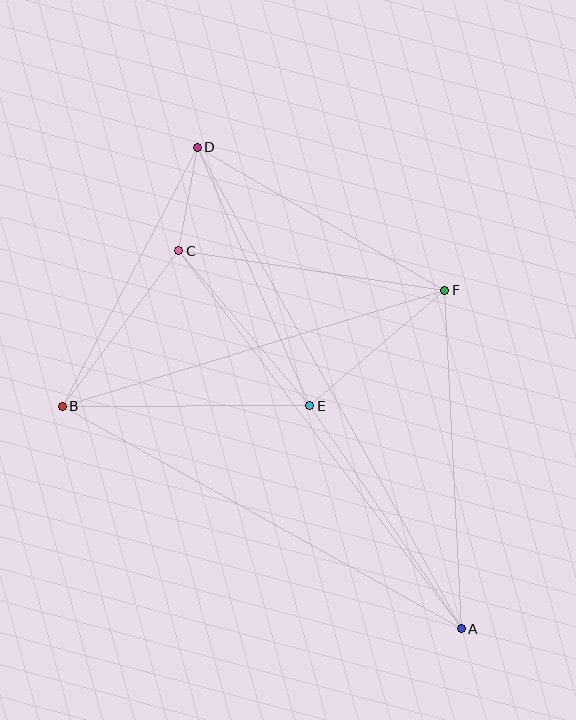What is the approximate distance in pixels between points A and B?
The distance between A and B is approximately 457 pixels.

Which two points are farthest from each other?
Points A and D are farthest from each other.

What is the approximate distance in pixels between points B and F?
The distance between B and F is approximately 400 pixels.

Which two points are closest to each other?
Points C and D are closest to each other.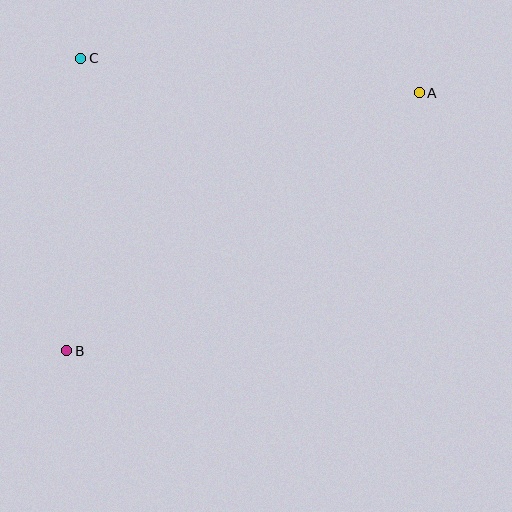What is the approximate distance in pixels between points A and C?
The distance between A and C is approximately 340 pixels.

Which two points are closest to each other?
Points B and C are closest to each other.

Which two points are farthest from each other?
Points A and B are farthest from each other.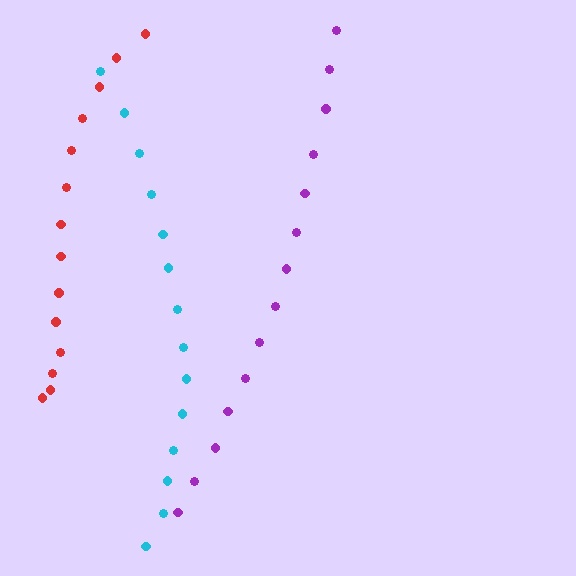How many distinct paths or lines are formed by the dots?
There are 3 distinct paths.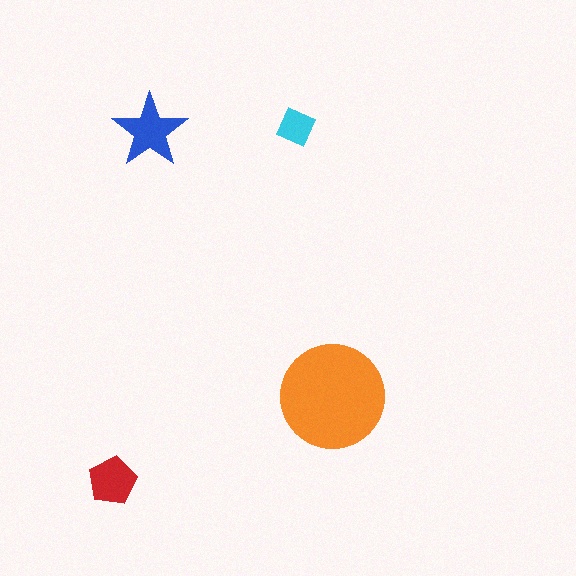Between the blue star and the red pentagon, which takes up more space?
The blue star.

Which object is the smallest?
The cyan diamond.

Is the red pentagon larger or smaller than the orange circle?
Smaller.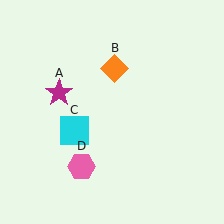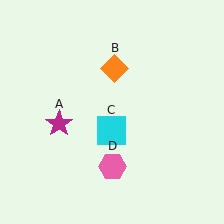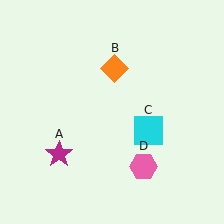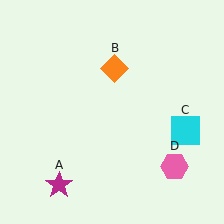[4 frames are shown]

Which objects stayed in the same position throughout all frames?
Orange diamond (object B) remained stationary.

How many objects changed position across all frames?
3 objects changed position: magenta star (object A), cyan square (object C), pink hexagon (object D).